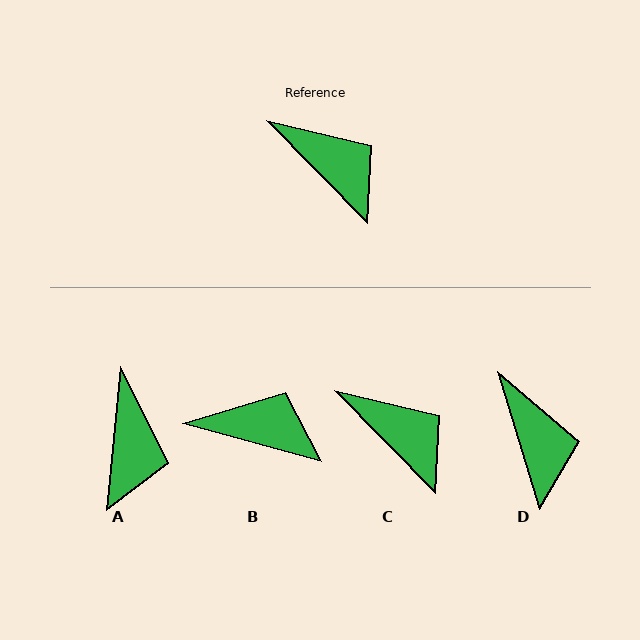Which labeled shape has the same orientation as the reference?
C.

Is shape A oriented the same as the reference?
No, it is off by about 50 degrees.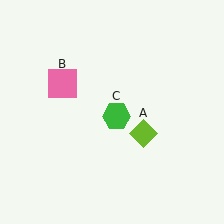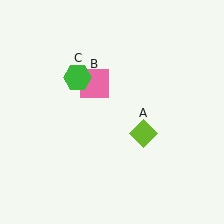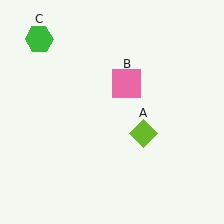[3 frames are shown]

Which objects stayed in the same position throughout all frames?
Lime diamond (object A) remained stationary.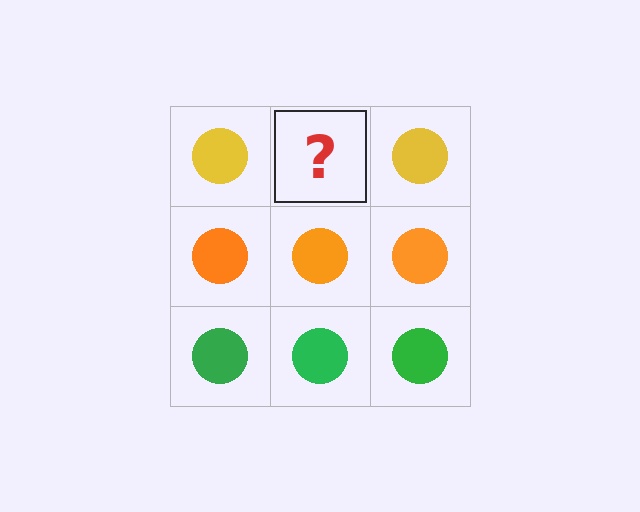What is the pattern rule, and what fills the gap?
The rule is that each row has a consistent color. The gap should be filled with a yellow circle.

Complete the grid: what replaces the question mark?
The question mark should be replaced with a yellow circle.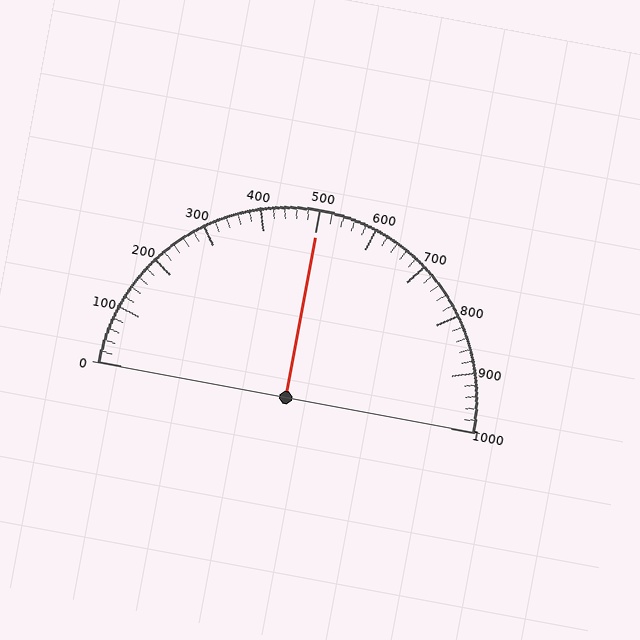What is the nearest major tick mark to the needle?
The nearest major tick mark is 500.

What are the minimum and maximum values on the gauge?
The gauge ranges from 0 to 1000.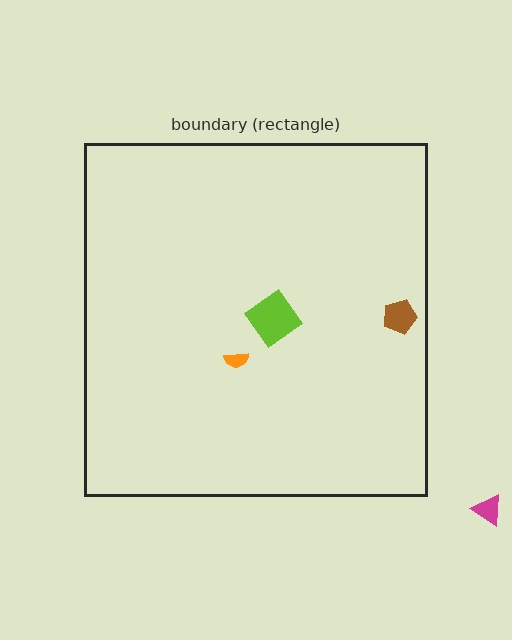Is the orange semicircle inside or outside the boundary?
Inside.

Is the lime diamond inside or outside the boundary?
Inside.